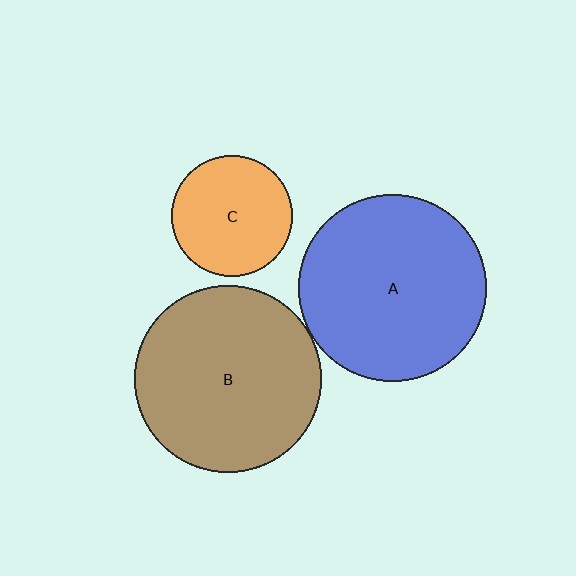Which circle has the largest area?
Circle A (blue).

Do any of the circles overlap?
No, none of the circles overlap.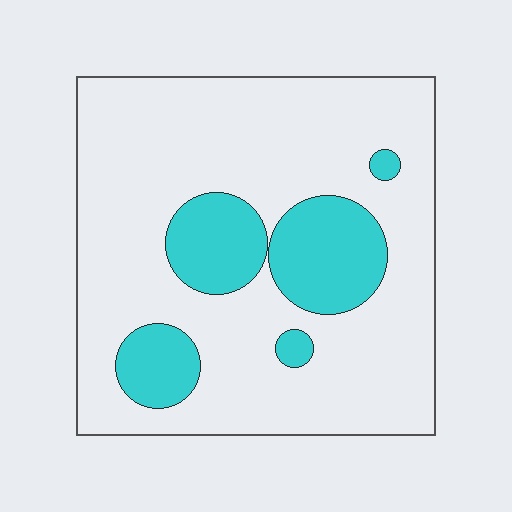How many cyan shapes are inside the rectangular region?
5.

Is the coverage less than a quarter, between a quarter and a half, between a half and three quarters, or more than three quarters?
Less than a quarter.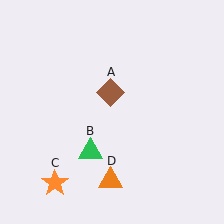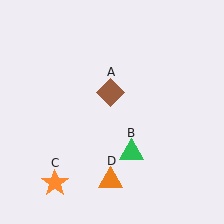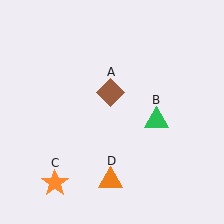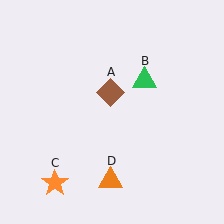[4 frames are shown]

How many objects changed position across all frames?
1 object changed position: green triangle (object B).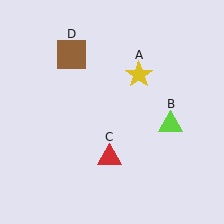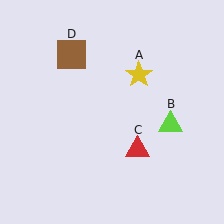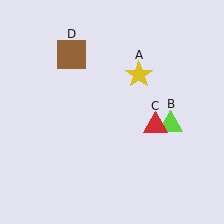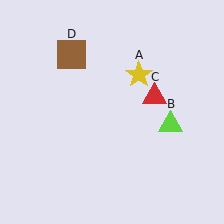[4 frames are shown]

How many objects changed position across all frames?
1 object changed position: red triangle (object C).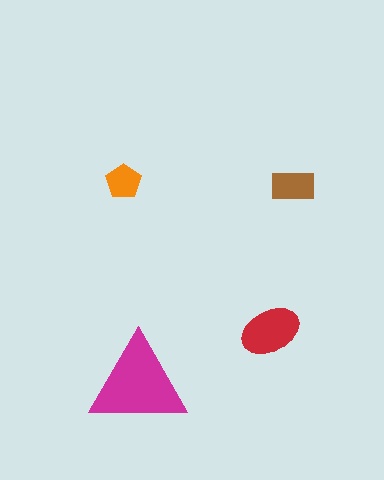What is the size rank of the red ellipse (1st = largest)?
2nd.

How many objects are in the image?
There are 4 objects in the image.